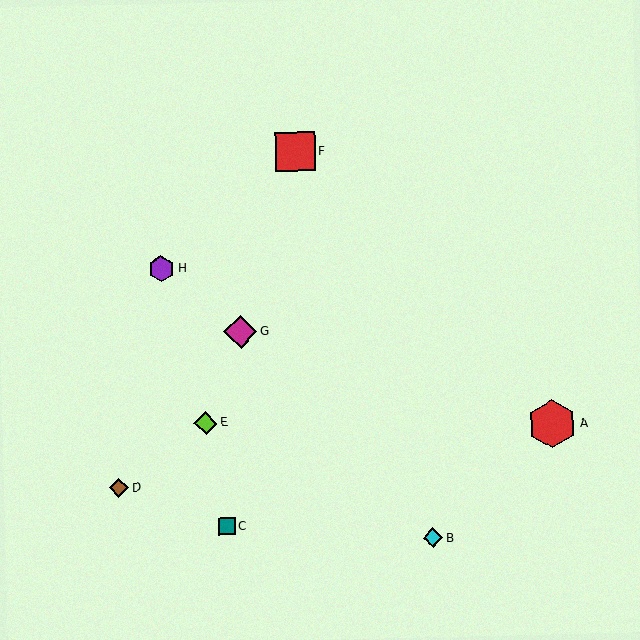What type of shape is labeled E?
Shape E is a lime diamond.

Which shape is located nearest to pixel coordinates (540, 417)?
The red hexagon (labeled A) at (552, 424) is nearest to that location.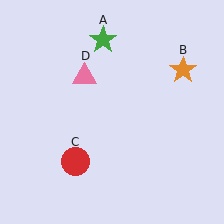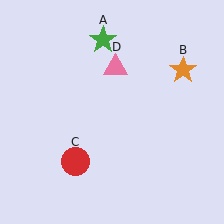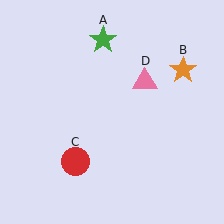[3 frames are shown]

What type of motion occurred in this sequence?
The pink triangle (object D) rotated clockwise around the center of the scene.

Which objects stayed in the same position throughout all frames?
Green star (object A) and orange star (object B) and red circle (object C) remained stationary.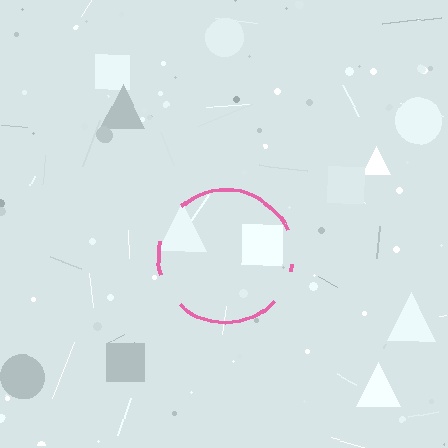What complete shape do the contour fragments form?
The contour fragments form a circle.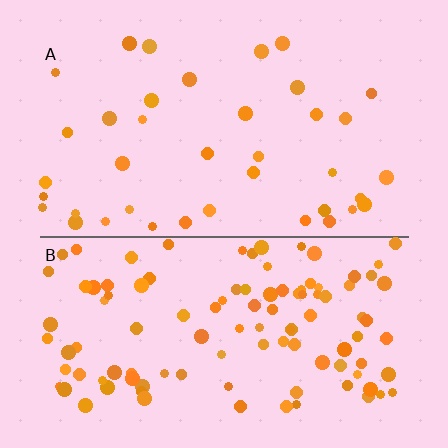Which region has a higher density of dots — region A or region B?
B (the bottom).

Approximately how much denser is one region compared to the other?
Approximately 2.8× — region B over region A.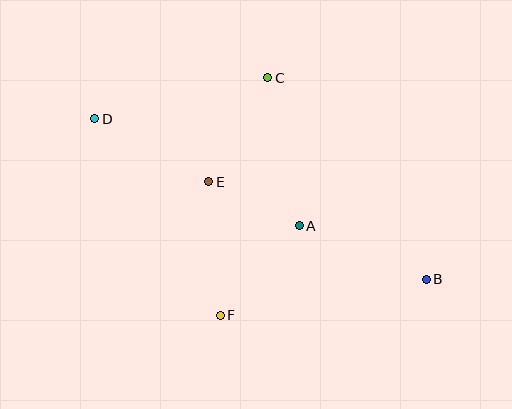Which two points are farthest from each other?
Points B and D are farthest from each other.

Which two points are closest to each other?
Points A and E are closest to each other.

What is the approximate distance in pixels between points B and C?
The distance between B and C is approximately 256 pixels.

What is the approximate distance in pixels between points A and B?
The distance between A and B is approximately 138 pixels.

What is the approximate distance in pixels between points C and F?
The distance between C and F is approximately 242 pixels.